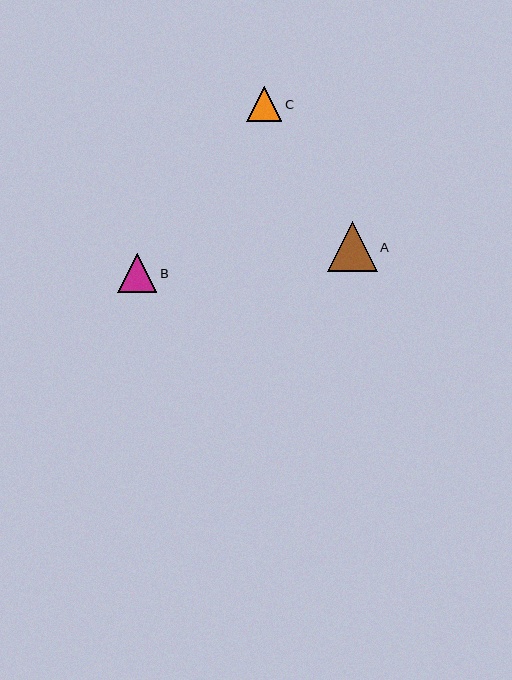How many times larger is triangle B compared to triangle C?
Triangle B is approximately 1.1 times the size of triangle C.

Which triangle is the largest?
Triangle A is the largest with a size of approximately 50 pixels.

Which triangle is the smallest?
Triangle C is the smallest with a size of approximately 35 pixels.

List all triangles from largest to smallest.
From largest to smallest: A, B, C.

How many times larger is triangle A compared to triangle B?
Triangle A is approximately 1.3 times the size of triangle B.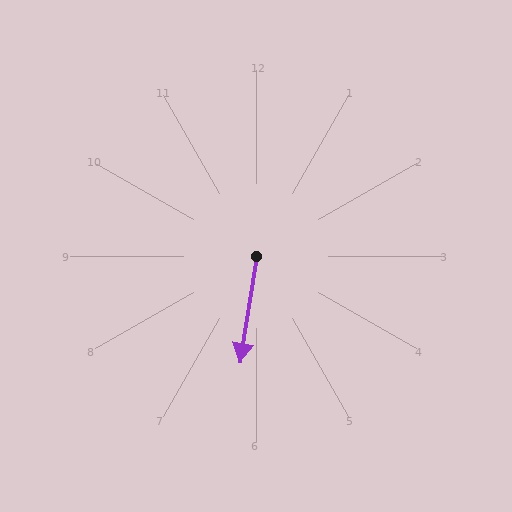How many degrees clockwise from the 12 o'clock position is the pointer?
Approximately 189 degrees.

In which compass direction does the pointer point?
South.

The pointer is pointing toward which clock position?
Roughly 6 o'clock.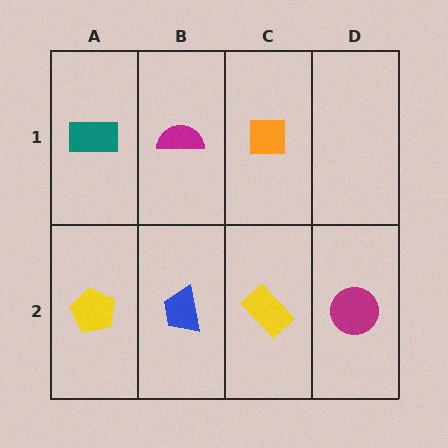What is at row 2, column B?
A blue trapezoid.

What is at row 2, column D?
A magenta circle.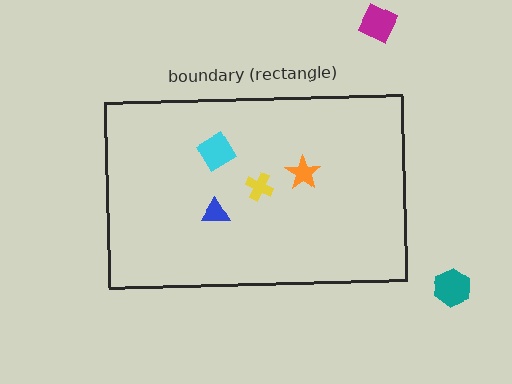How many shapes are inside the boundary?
4 inside, 2 outside.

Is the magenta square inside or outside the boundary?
Outside.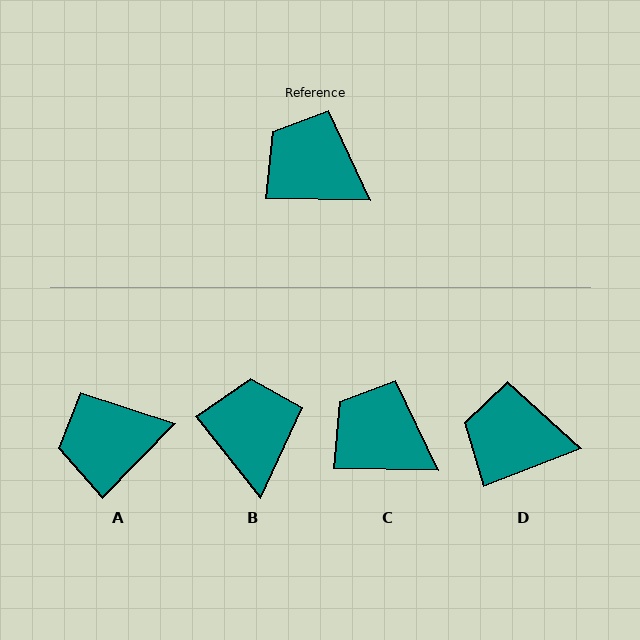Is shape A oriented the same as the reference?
No, it is off by about 47 degrees.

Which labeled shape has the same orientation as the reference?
C.